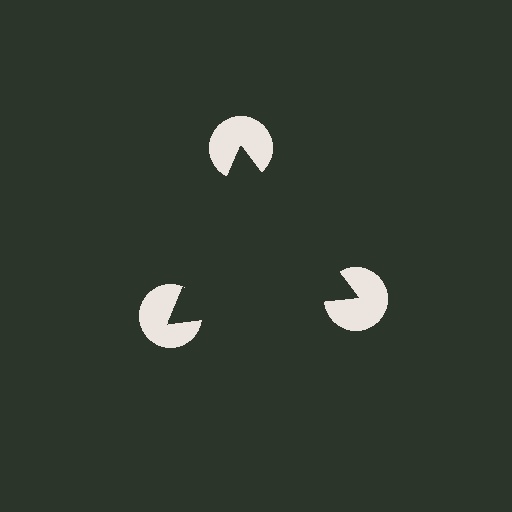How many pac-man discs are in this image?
There are 3 — one at each vertex of the illusory triangle.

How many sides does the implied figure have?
3 sides.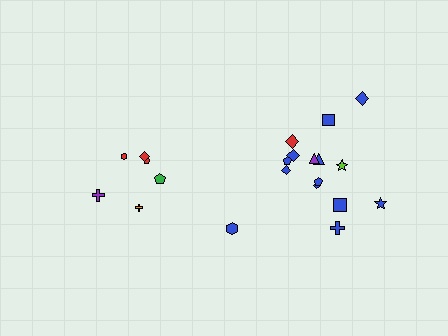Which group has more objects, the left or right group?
The right group.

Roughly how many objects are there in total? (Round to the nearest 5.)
Roughly 20 objects in total.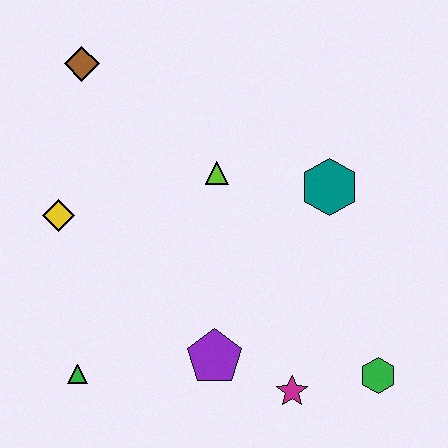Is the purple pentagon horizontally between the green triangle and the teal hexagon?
Yes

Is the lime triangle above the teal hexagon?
Yes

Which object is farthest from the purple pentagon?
The brown diamond is farthest from the purple pentagon.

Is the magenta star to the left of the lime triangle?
No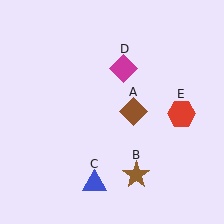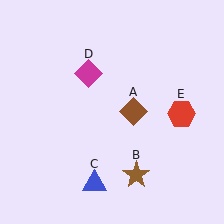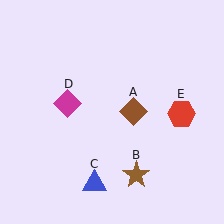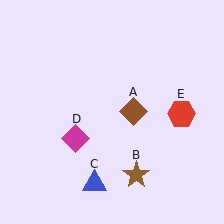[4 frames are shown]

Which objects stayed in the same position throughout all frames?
Brown diamond (object A) and brown star (object B) and blue triangle (object C) and red hexagon (object E) remained stationary.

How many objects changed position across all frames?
1 object changed position: magenta diamond (object D).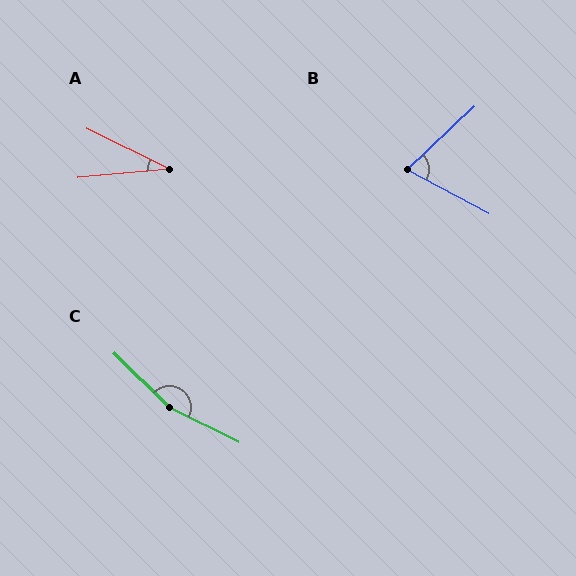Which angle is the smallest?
A, at approximately 32 degrees.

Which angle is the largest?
C, at approximately 162 degrees.